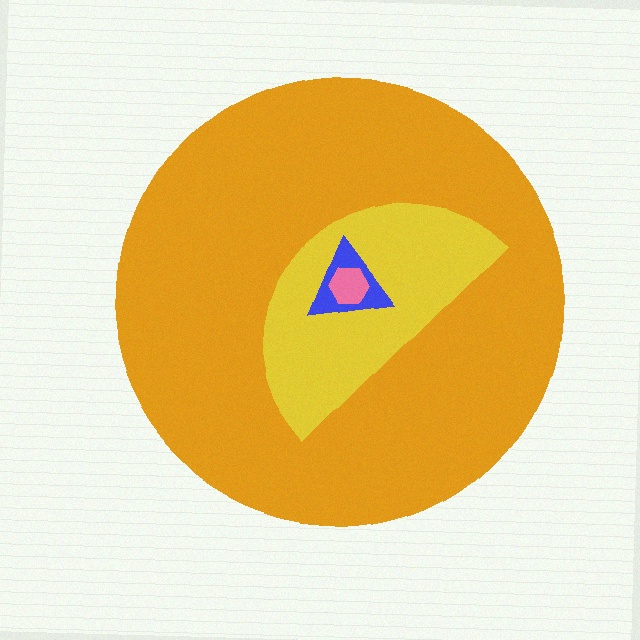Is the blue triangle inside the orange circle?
Yes.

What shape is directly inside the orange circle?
The yellow semicircle.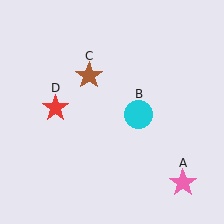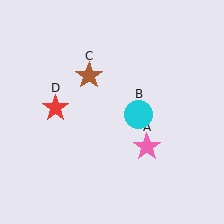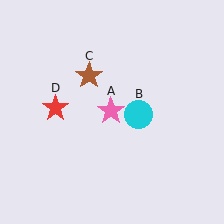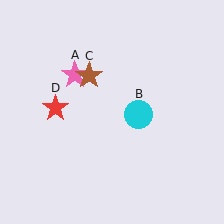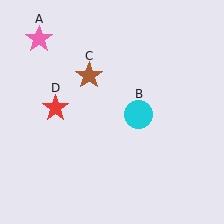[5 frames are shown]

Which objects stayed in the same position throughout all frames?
Cyan circle (object B) and brown star (object C) and red star (object D) remained stationary.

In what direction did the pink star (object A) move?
The pink star (object A) moved up and to the left.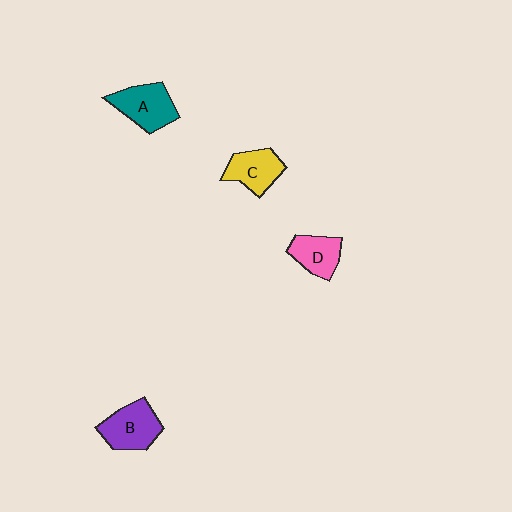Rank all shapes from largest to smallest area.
From largest to smallest: B (purple), A (teal), C (yellow), D (pink).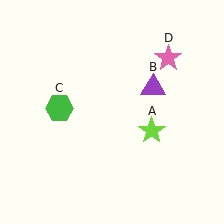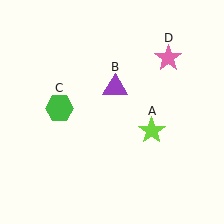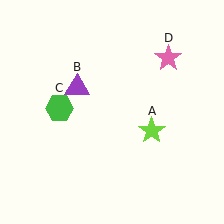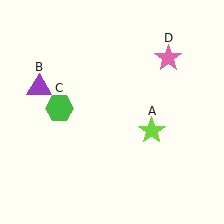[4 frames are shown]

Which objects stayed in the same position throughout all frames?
Lime star (object A) and green hexagon (object C) and pink star (object D) remained stationary.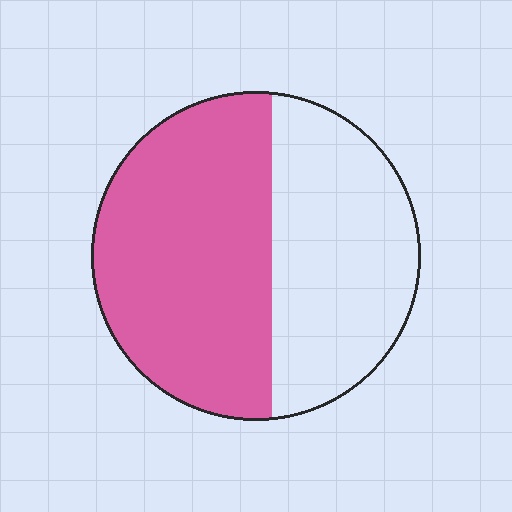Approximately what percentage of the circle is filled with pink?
Approximately 55%.